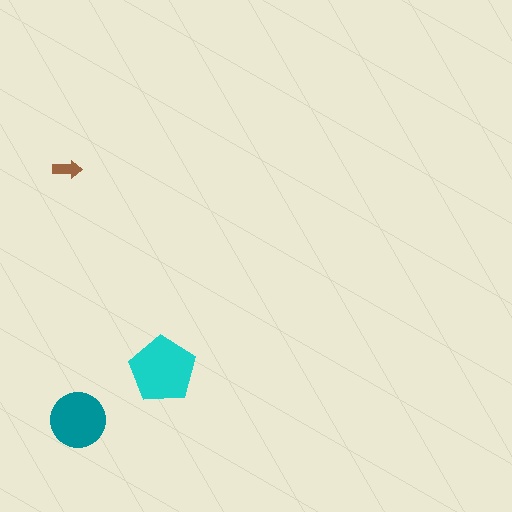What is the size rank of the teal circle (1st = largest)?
2nd.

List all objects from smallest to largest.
The brown arrow, the teal circle, the cyan pentagon.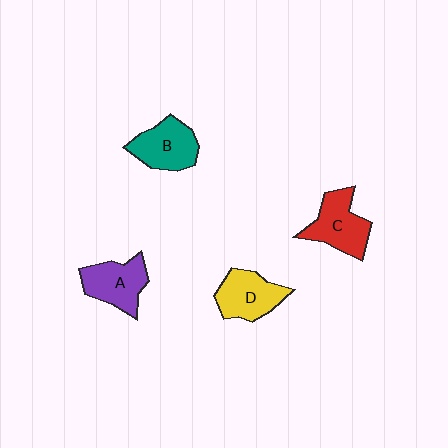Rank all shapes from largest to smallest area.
From largest to smallest: C (red), B (teal), A (purple), D (yellow).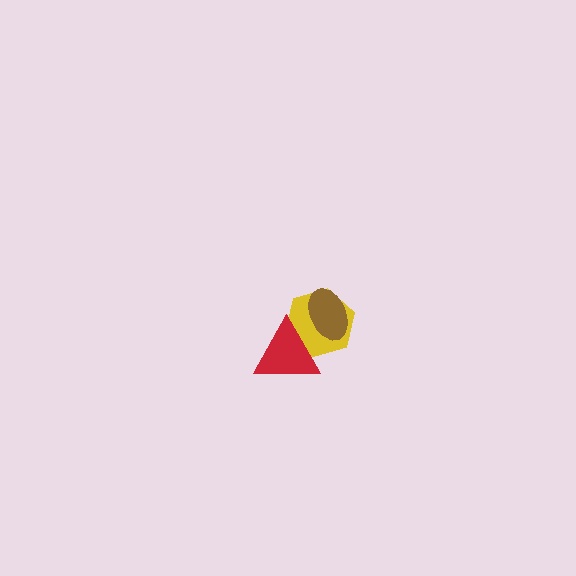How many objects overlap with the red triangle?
2 objects overlap with the red triangle.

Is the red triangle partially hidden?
No, no other shape covers it.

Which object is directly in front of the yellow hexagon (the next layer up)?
The brown ellipse is directly in front of the yellow hexagon.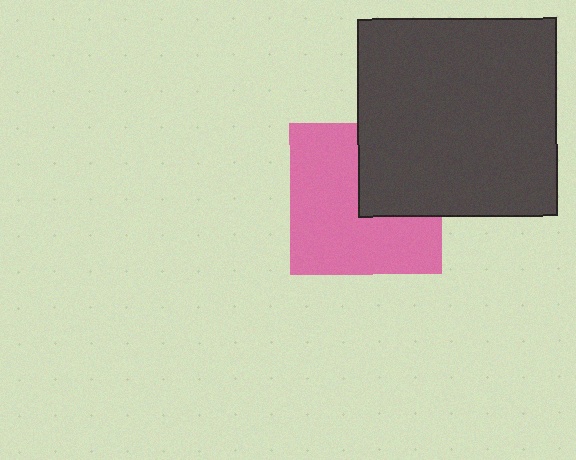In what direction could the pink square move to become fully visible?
The pink square could move toward the lower-left. That would shift it out from behind the dark gray square entirely.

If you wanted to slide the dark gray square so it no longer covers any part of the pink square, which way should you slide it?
Slide it toward the upper-right — that is the most direct way to separate the two shapes.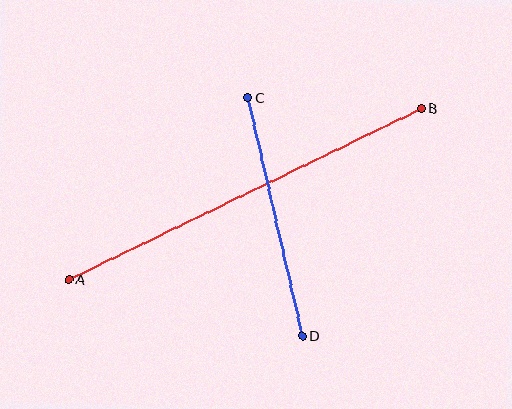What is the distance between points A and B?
The distance is approximately 392 pixels.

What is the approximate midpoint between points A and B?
The midpoint is at approximately (245, 194) pixels.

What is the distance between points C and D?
The distance is approximately 244 pixels.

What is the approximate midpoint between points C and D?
The midpoint is at approximately (275, 216) pixels.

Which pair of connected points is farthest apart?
Points A and B are farthest apart.